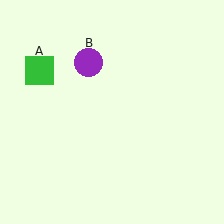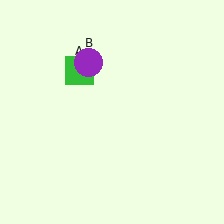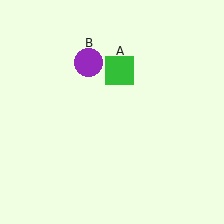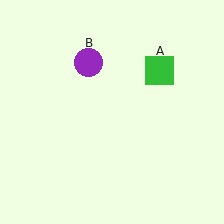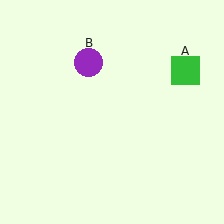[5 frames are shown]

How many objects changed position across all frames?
1 object changed position: green square (object A).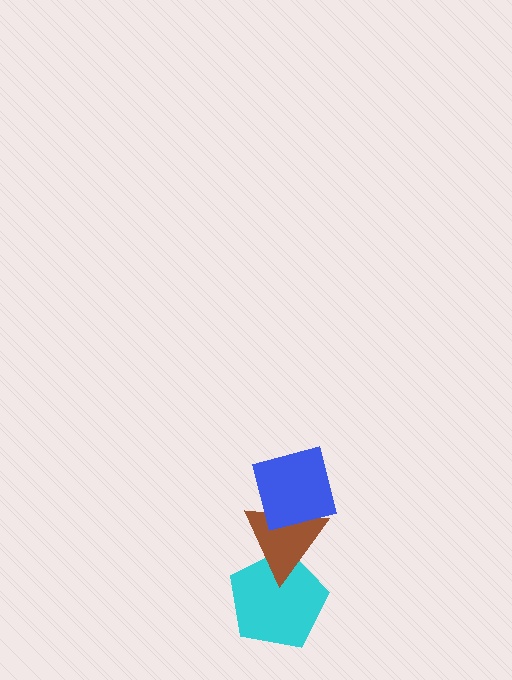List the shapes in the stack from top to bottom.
From top to bottom: the blue square, the brown triangle, the cyan pentagon.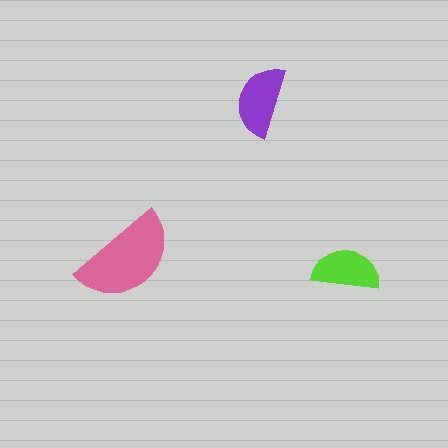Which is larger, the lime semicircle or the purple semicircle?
The purple one.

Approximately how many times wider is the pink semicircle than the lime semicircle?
About 1.5 times wider.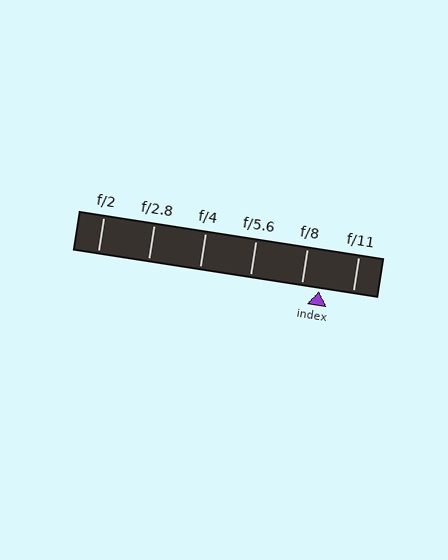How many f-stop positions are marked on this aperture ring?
There are 6 f-stop positions marked.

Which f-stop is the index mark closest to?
The index mark is closest to f/8.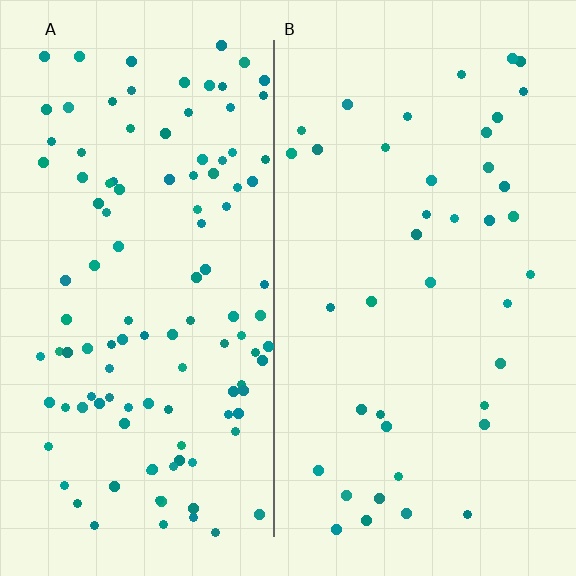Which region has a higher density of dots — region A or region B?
A (the left).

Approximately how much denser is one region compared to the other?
Approximately 2.9× — region A over region B.